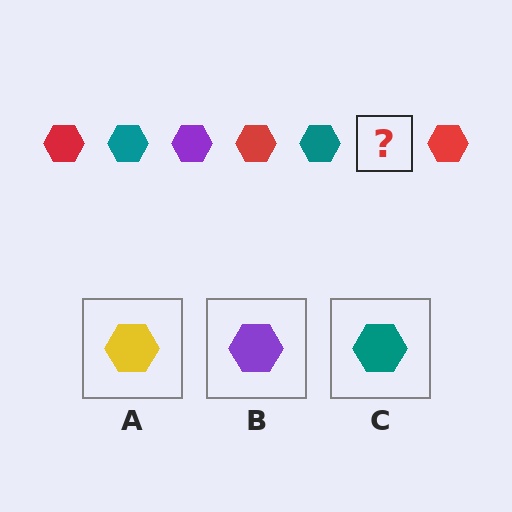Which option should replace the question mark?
Option B.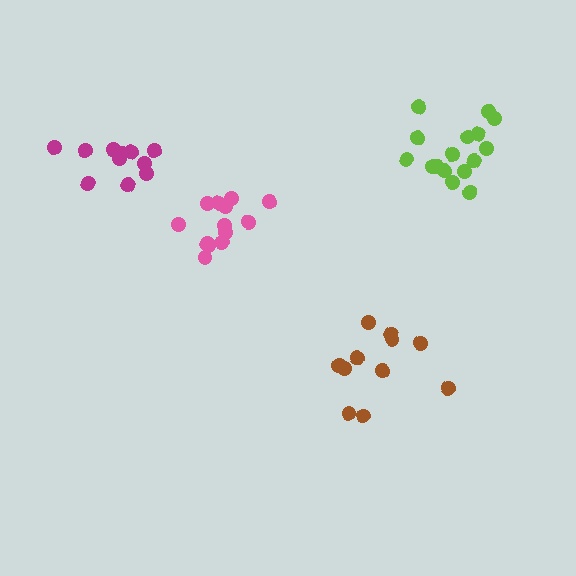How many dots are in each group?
Group 1: 13 dots, Group 2: 11 dots, Group 3: 11 dots, Group 4: 16 dots (51 total).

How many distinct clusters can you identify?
There are 4 distinct clusters.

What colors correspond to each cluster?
The clusters are colored: pink, brown, magenta, lime.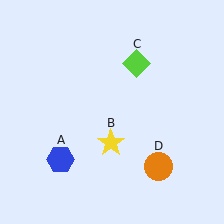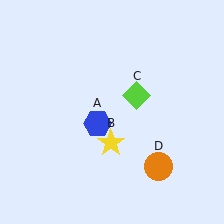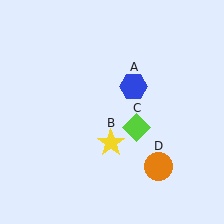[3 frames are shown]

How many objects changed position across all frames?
2 objects changed position: blue hexagon (object A), lime diamond (object C).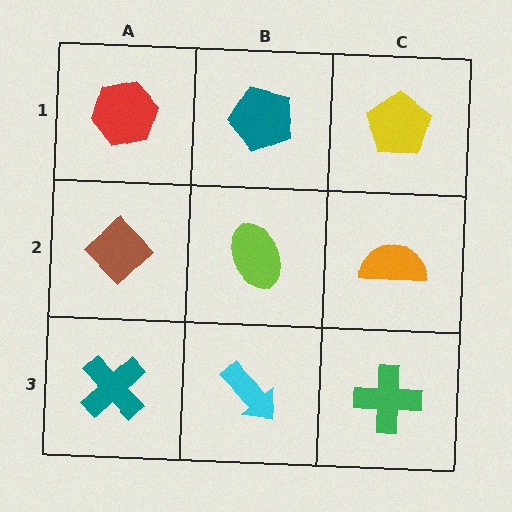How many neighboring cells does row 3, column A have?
2.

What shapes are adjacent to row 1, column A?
A brown diamond (row 2, column A), a teal pentagon (row 1, column B).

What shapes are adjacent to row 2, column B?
A teal pentagon (row 1, column B), a cyan arrow (row 3, column B), a brown diamond (row 2, column A), an orange semicircle (row 2, column C).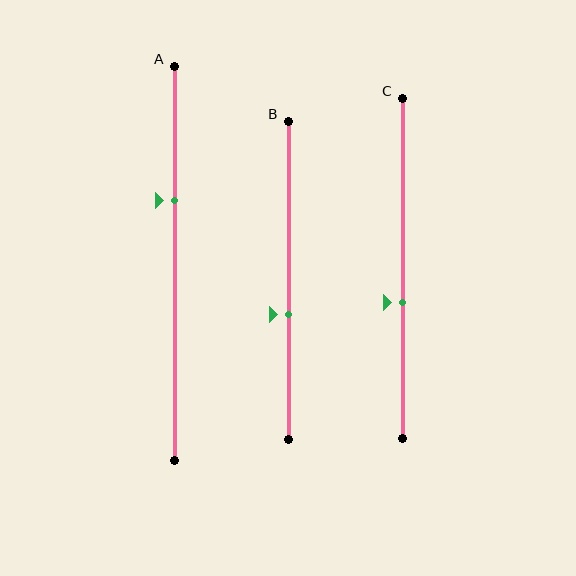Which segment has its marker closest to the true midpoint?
Segment C has its marker closest to the true midpoint.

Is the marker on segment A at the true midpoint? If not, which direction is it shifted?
No, the marker on segment A is shifted upward by about 16% of the segment length.